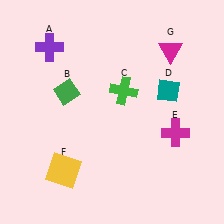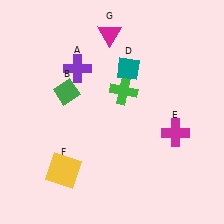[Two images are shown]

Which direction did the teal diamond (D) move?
The teal diamond (D) moved left.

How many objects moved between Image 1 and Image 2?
3 objects moved between the two images.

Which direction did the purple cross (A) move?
The purple cross (A) moved right.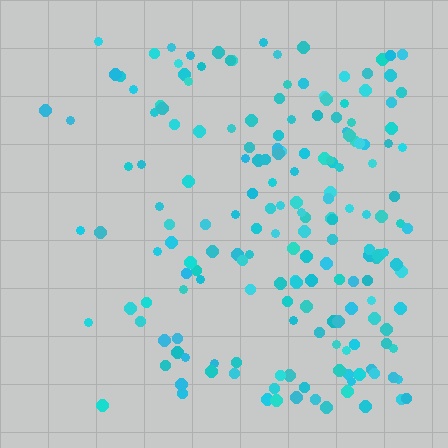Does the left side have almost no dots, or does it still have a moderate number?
Still a moderate number, just noticeably fewer than the right.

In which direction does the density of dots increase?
From left to right, with the right side densest.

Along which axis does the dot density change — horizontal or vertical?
Horizontal.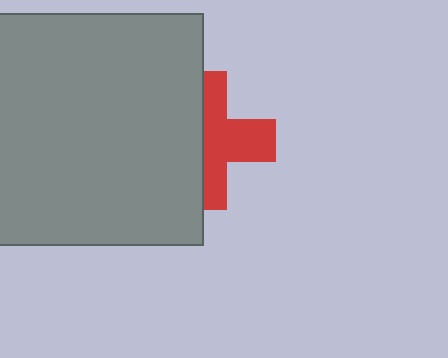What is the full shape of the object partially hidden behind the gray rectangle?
The partially hidden object is a red cross.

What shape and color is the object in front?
The object in front is a gray rectangle.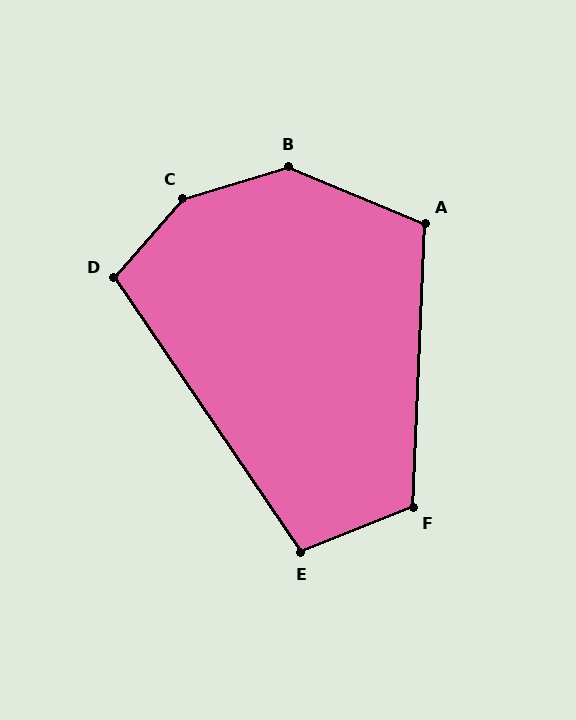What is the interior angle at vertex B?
Approximately 141 degrees (obtuse).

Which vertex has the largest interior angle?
C, at approximately 148 degrees.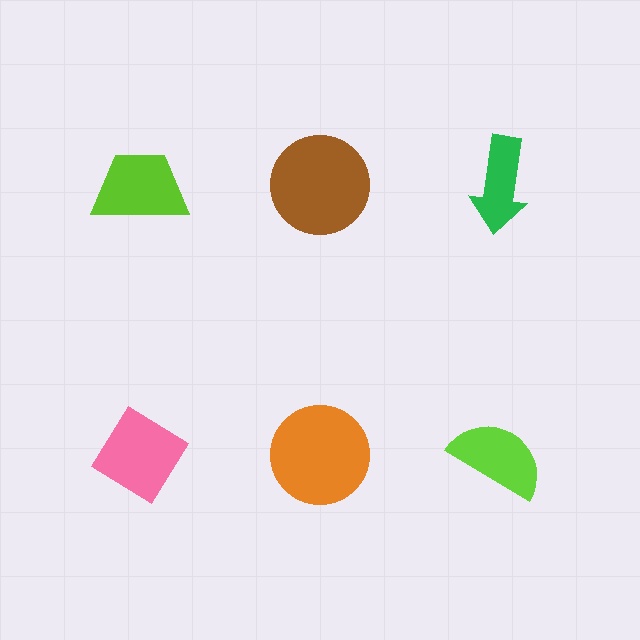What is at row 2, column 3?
A lime semicircle.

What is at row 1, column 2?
A brown circle.